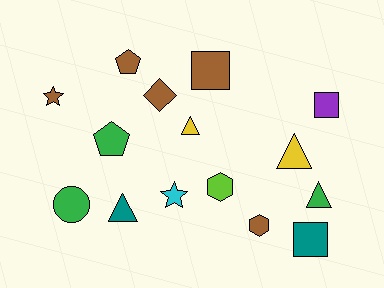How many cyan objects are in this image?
There is 1 cyan object.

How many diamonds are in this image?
There is 1 diamond.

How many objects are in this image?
There are 15 objects.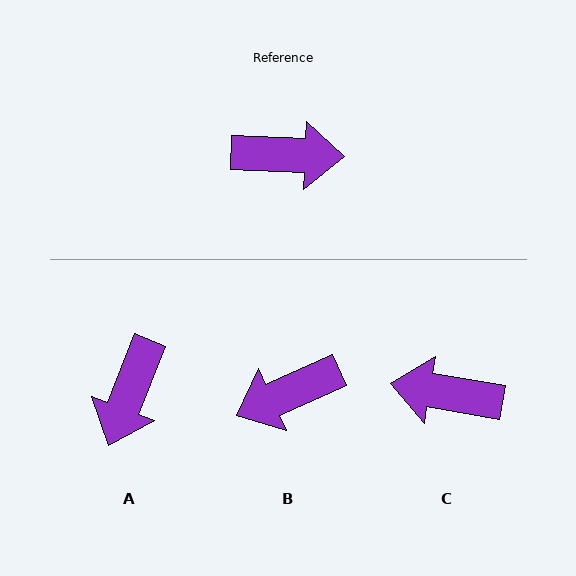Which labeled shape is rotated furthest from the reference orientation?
C, about 172 degrees away.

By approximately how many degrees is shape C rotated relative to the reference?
Approximately 172 degrees counter-clockwise.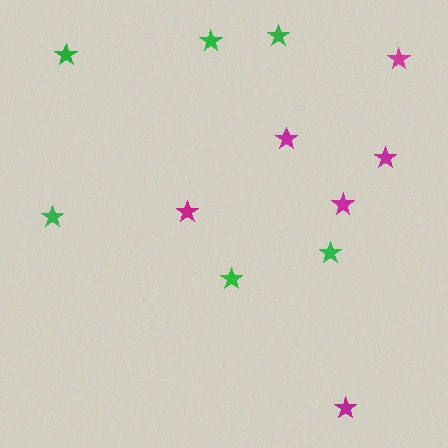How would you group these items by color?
There are 2 groups: one group of magenta stars (6) and one group of green stars (6).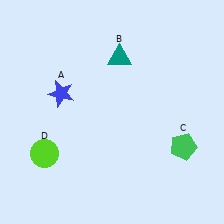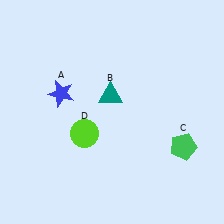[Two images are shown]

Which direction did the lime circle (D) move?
The lime circle (D) moved right.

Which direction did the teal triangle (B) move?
The teal triangle (B) moved down.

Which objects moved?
The objects that moved are: the teal triangle (B), the lime circle (D).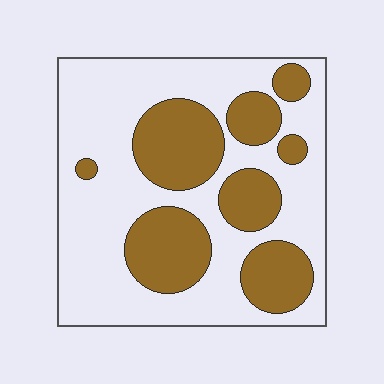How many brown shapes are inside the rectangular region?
8.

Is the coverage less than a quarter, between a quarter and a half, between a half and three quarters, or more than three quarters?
Between a quarter and a half.